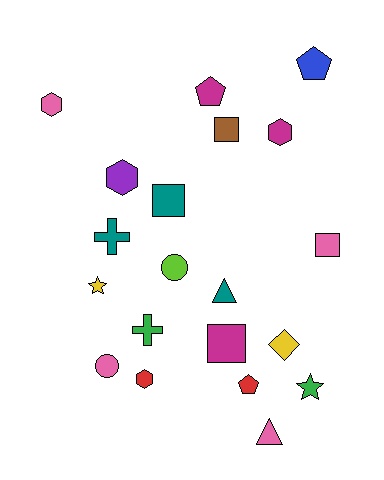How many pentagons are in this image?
There are 3 pentagons.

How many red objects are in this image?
There are 2 red objects.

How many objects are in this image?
There are 20 objects.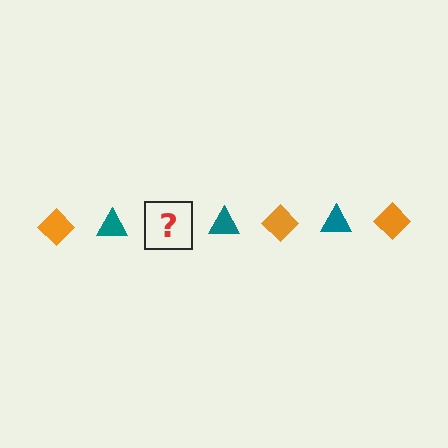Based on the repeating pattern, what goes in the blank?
The blank should be an orange diamond.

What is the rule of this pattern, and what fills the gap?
The rule is that the pattern alternates between orange diamond and teal triangle. The gap should be filled with an orange diamond.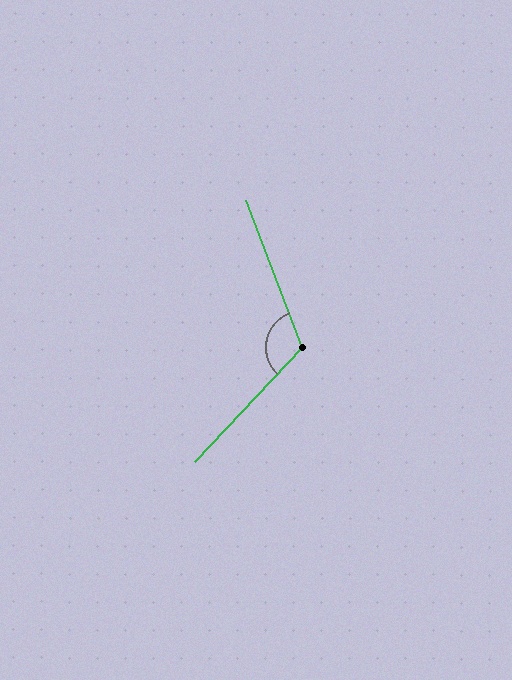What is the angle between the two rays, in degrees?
Approximately 116 degrees.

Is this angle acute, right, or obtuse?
It is obtuse.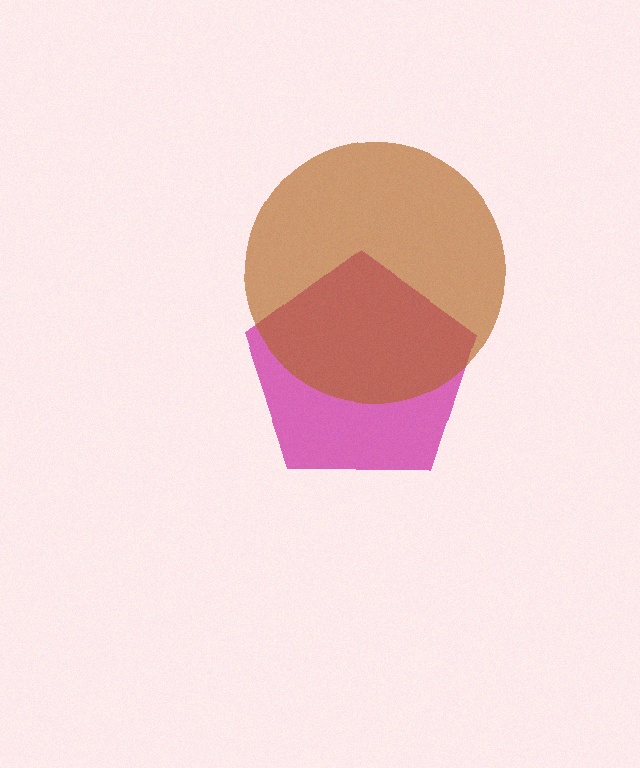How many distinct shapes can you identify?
There are 2 distinct shapes: a magenta pentagon, a brown circle.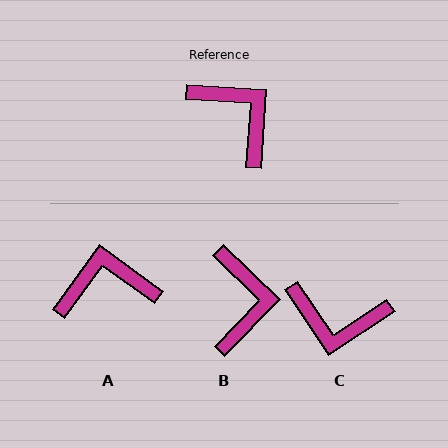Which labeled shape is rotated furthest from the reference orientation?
C, about 142 degrees away.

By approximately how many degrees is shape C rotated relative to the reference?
Approximately 142 degrees clockwise.